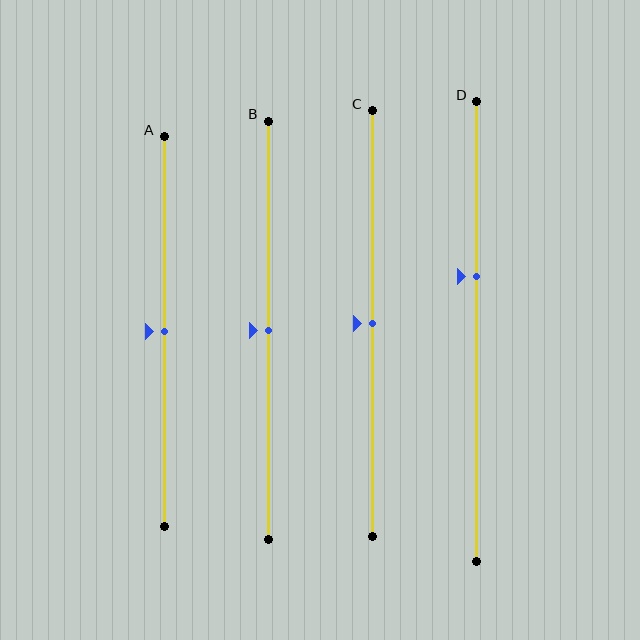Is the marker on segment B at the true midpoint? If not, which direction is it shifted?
Yes, the marker on segment B is at the true midpoint.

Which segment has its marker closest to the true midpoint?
Segment A has its marker closest to the true midpoint.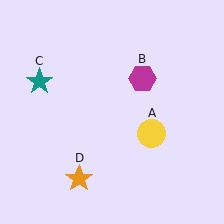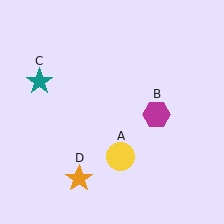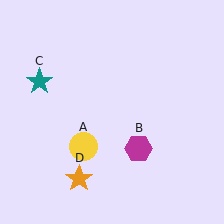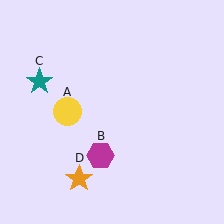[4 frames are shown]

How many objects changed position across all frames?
2 objects changed position: yellow circle (object A), magenta hexagon (object B).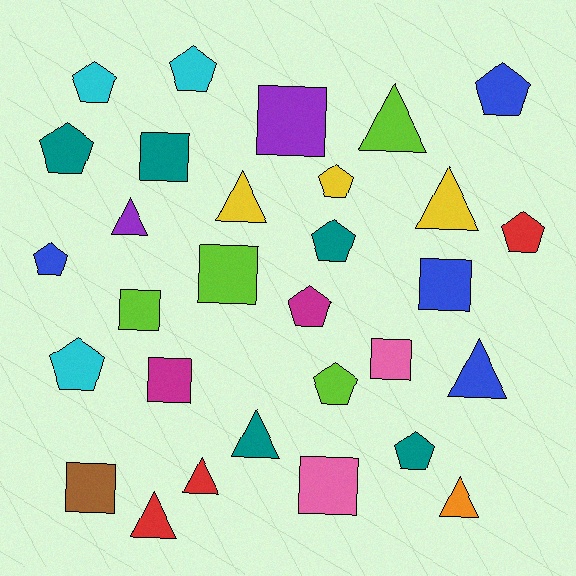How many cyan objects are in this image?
There are 3 cyan objects.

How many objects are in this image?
There are 30 objects.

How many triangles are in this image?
There are 9 triangles.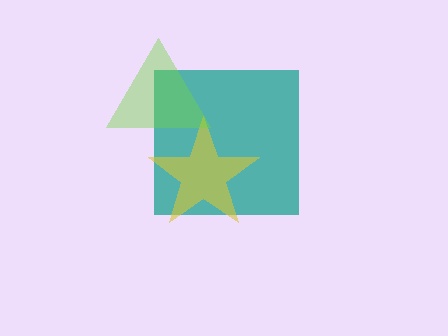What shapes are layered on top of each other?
The layered shapes are: a teal square, a yellow star, a lime triangle.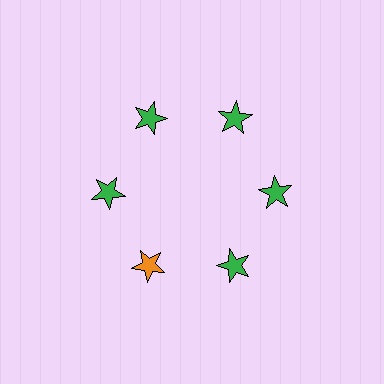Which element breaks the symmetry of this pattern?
The orange star at roughly the 7 o'clock position breaks the symmetry. All other shapes are green stars.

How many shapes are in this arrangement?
There are 6 shapes arranged in a ring pattern.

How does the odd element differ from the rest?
It has a different color: orange instead of green.